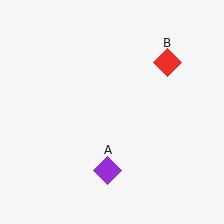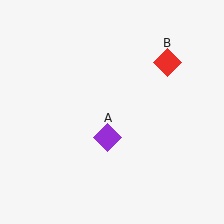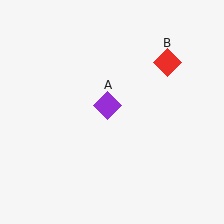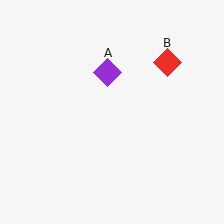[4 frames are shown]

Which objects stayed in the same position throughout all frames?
Red diamond (object B) remained stationary.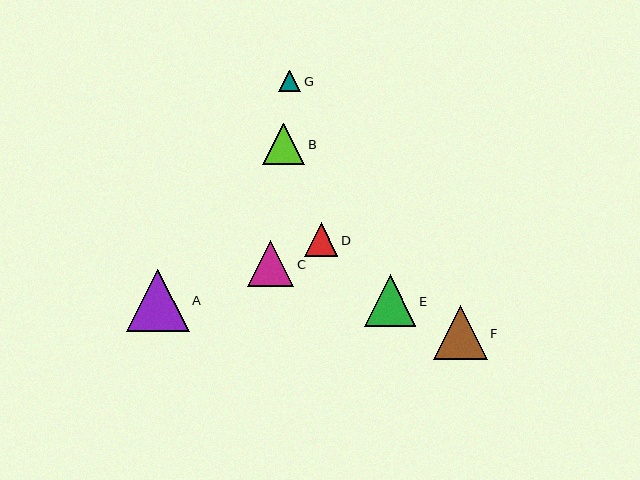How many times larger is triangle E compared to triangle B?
Triangle E is approximately 1.2 times the size of triangle B.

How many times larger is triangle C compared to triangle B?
Triangle C is approximately 1.1 times the size of triangle B.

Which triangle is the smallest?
Triangle G is the smallest with a size of approximately 22 pixels.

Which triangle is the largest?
Triangle A is the largest with a size of approximately 63 pixels.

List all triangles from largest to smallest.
From largest to smallest: A, F, E, C, B, D, G.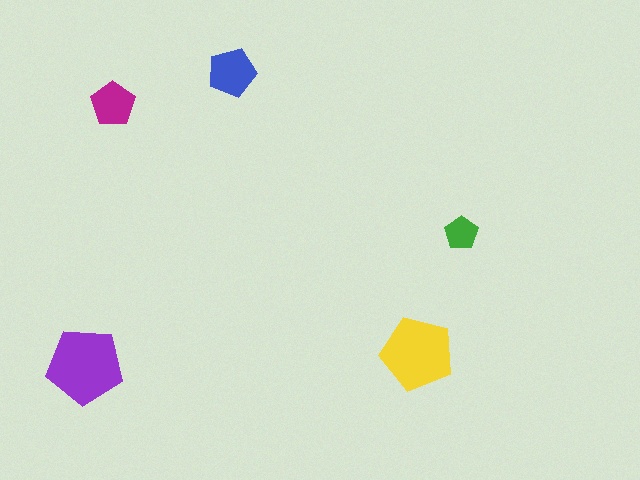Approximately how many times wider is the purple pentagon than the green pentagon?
About 2.5 times wider.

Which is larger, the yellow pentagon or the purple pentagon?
The purple one.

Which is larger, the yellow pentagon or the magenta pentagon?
The yellow one.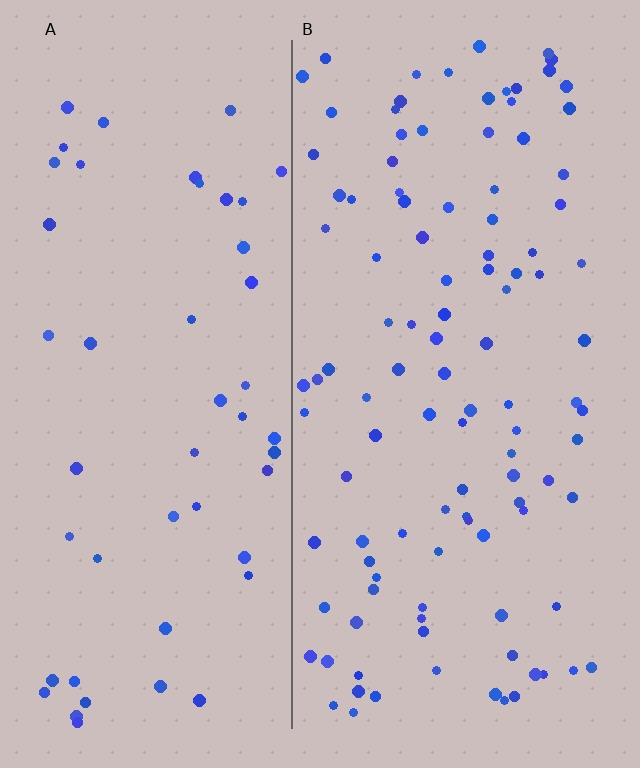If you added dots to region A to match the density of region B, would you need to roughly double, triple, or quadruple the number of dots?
Approximately double.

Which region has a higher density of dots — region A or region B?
B (the right).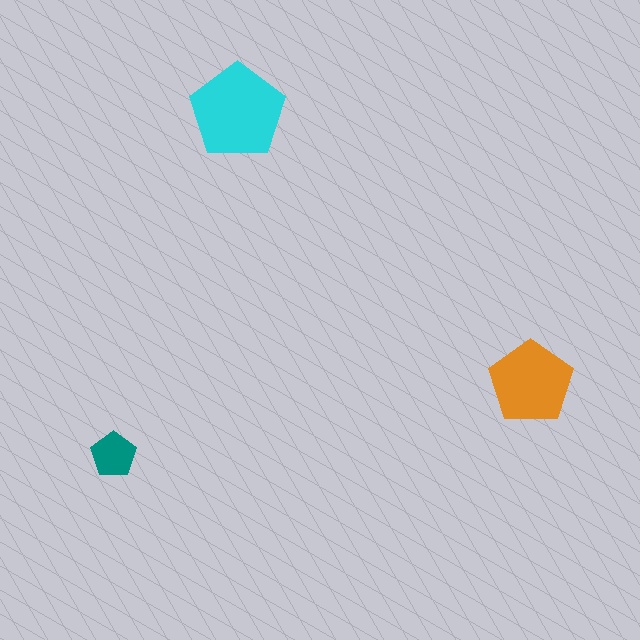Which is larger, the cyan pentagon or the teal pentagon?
The cyan one.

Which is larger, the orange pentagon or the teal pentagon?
The orange one.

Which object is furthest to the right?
The orange pentagon is rightmost.